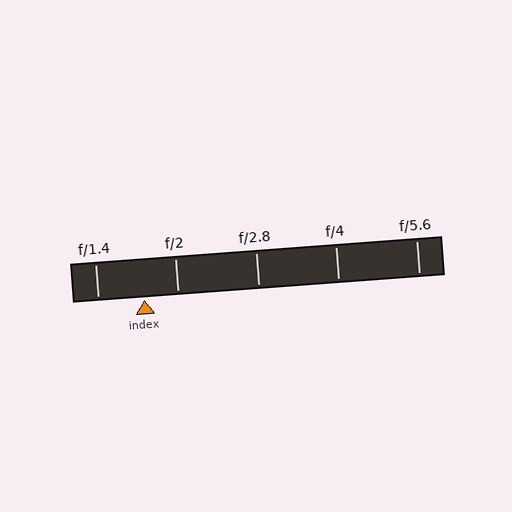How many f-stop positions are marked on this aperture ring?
There are 5 f-stop positions marked.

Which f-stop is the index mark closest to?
The index mark is closest to f/2.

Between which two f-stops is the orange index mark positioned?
The index mark is between f/1.4 and f/2.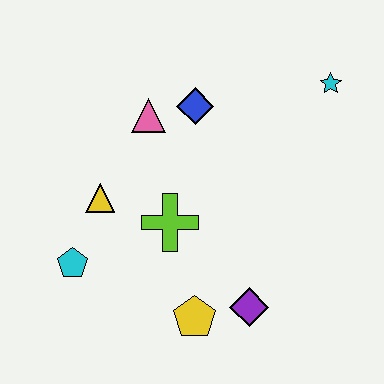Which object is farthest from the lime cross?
The cyan star is farthest from the lime cross.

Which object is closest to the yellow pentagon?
The purple diamond is closest to the yellow pentagon.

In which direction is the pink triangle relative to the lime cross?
The pink triangle is above the lime cross.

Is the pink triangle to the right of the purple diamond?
No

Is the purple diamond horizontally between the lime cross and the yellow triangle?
No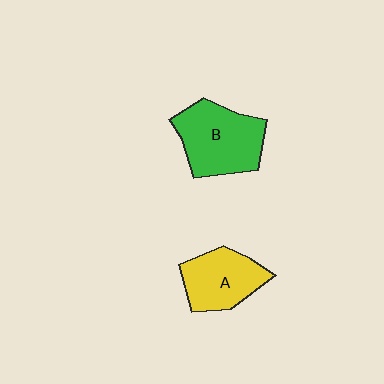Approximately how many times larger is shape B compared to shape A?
Approximately 1.3 times.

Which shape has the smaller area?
Shape A (yellow).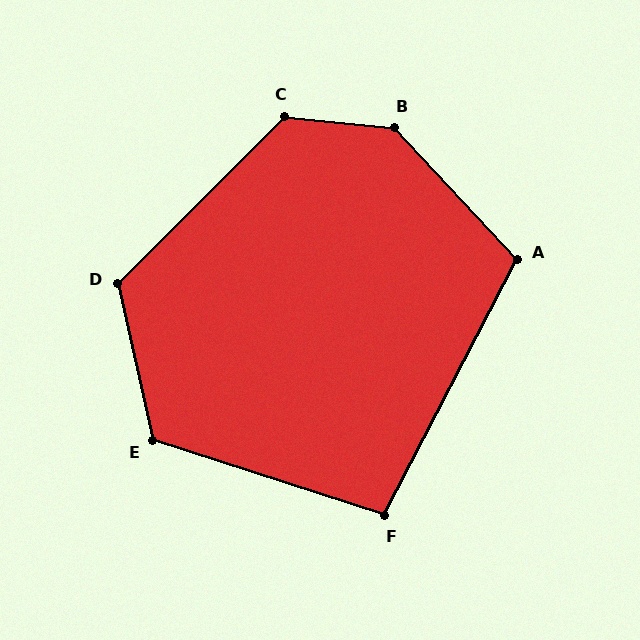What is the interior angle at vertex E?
Approximately 121 degrees (obtuse).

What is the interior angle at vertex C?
Approximately 129 degrees (obtuse).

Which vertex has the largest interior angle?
B, at approximately 139 degrees.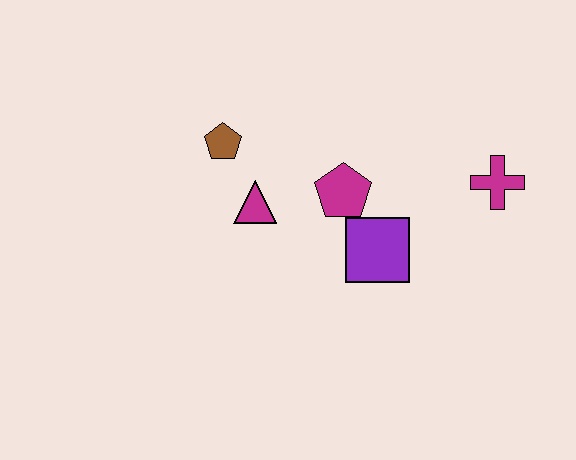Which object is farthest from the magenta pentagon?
The magenta cross is farthest from the magenta pentagon.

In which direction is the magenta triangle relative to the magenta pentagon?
The magenta triangle is to the left of the magenta pentagon.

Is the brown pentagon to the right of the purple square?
No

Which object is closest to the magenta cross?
The purple square is closest to the magenta cross.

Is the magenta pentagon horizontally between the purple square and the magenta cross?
No